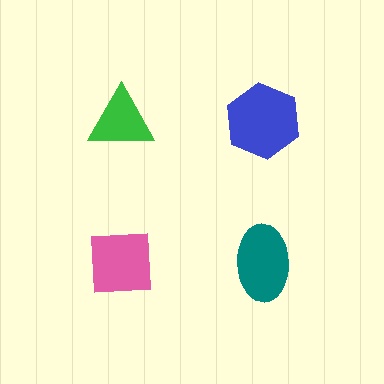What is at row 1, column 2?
A blue hexagon.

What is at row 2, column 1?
A pink square.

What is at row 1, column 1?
A green triangle.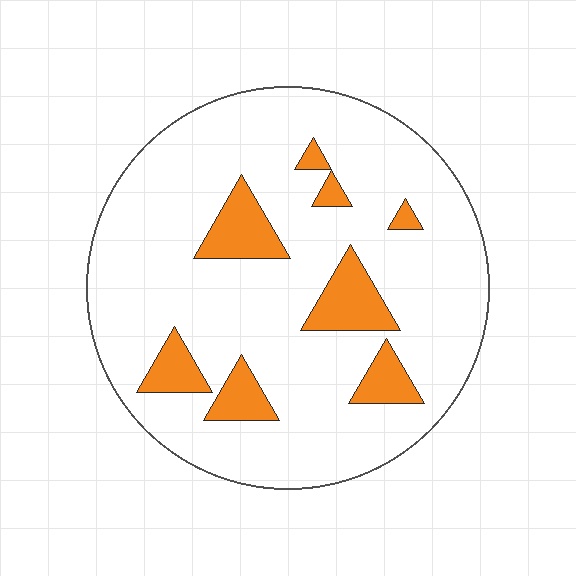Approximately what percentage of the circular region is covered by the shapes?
Approximately 15%.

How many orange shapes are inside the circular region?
8.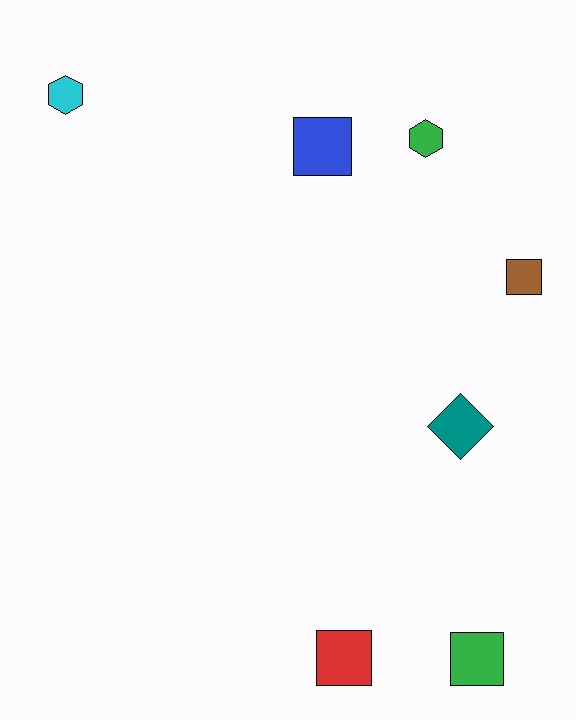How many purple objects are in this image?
There are no purple objects.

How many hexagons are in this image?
There are 2 hexagons.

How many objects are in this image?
There are 7 objects.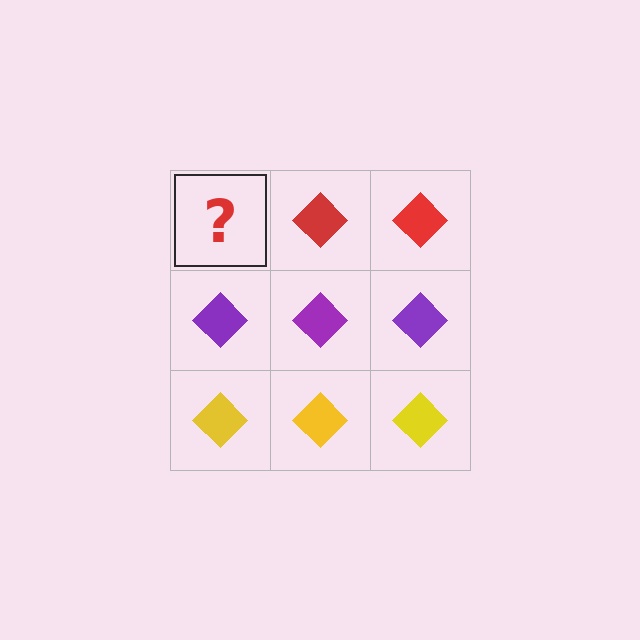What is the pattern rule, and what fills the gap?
The rule is that each row has a consistent color. The gap should be filled with a red diamond.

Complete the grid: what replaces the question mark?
The question mark should be replaced with a red diamond.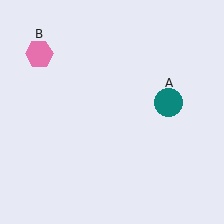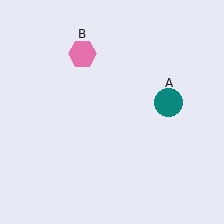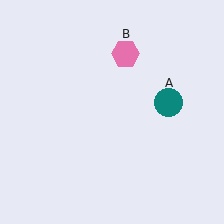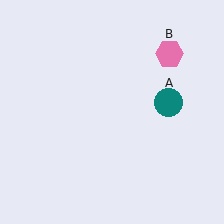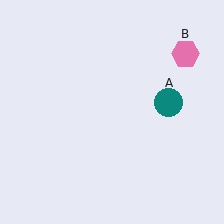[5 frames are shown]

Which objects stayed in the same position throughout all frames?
Teal circle (object A) remained stationary.